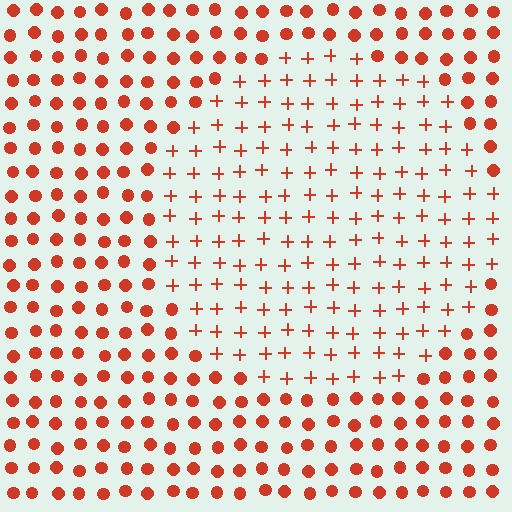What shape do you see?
I see a circle.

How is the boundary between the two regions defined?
The boundary is defined by a change in element shape: plus signs inside vs. circles outside. All elements share the same color and spacing.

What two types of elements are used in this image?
The image uses plus signs inside the circle region and circles outside it.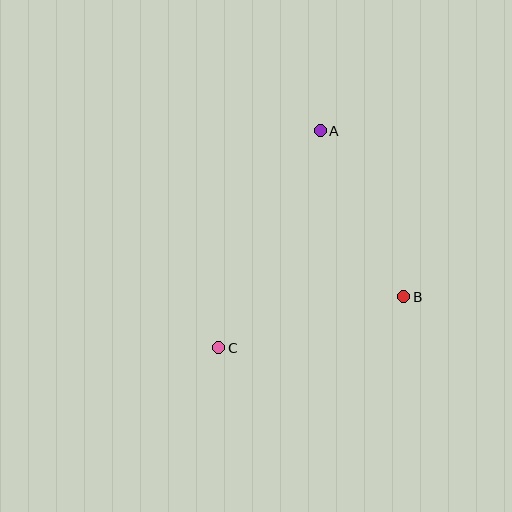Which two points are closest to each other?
Points A and B are closest to each other.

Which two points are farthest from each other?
Points A and C are farthest from each other.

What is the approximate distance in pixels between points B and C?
The distance between B and C is approximately 192 pixels.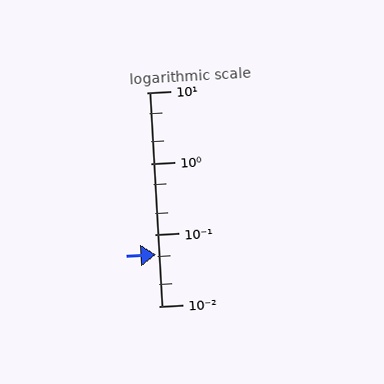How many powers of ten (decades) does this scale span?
The scale spans 3 decades, from 0.01 to 10.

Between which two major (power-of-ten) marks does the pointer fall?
The pointer is between 0.01 and 0.1.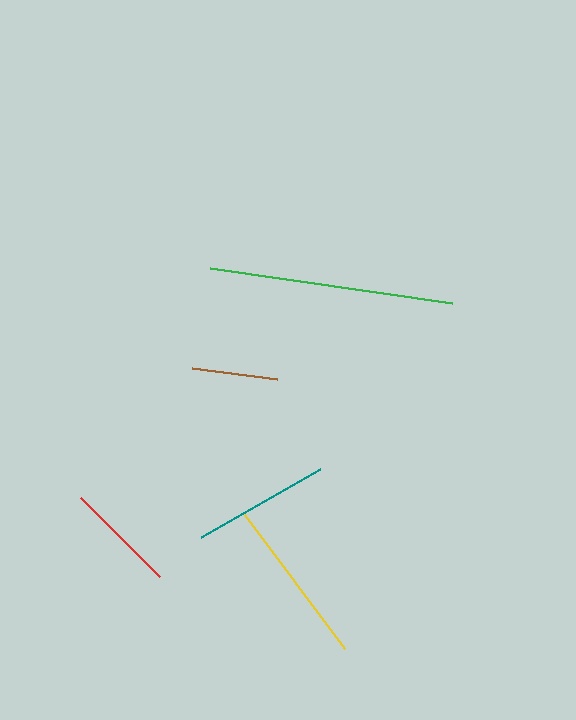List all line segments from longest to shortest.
From longest to shortest: green, yellow, teal, red, brown.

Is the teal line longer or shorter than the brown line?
The teal line is longer than the brown line.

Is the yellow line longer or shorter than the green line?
The green line is longer than the yellow line.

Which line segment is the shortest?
The brown line is the shortest at approximately 85 pixels.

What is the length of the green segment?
The green segment is approximately 245 pixels long.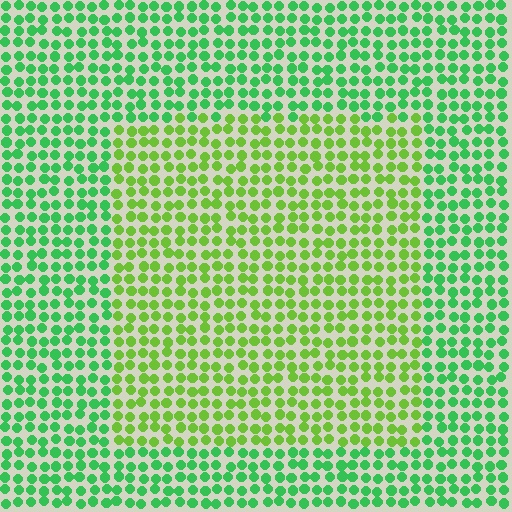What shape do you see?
I see a rectangle.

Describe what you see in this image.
The image is filled with small green elements in a uniform arrangement. A rectangle-shaped region is visible where the elements are tinted to a slightly different hue, forming a subtle color boundary.